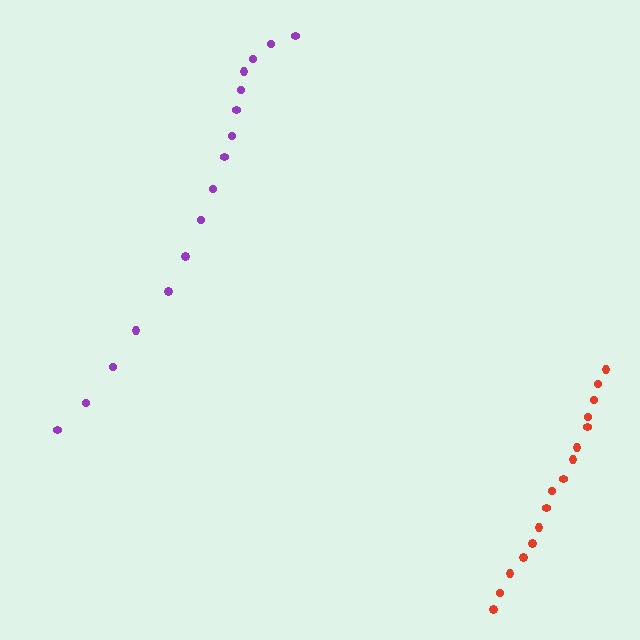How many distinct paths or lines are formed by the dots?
There are 2 distinct paths.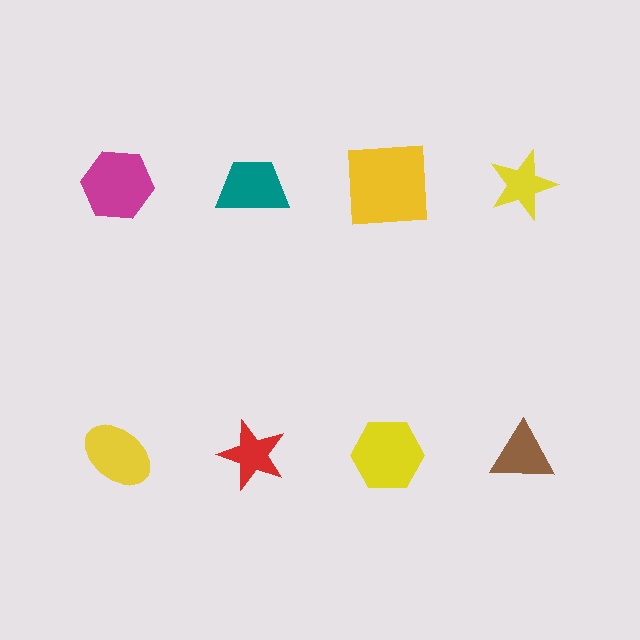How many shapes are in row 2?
4 shapes.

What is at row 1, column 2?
A teal trapezoid.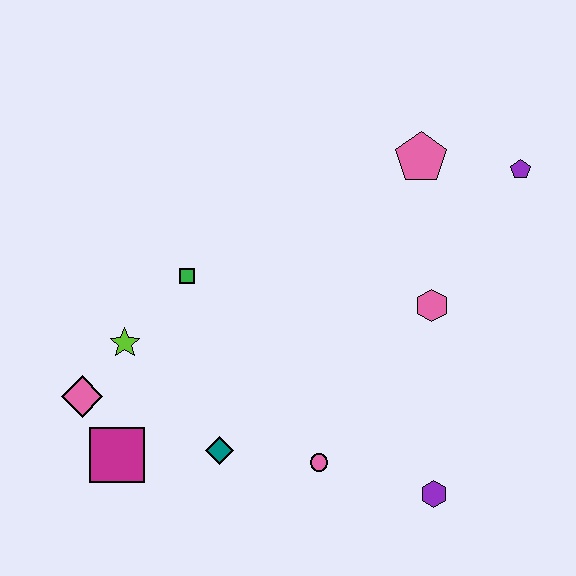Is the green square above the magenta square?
Yes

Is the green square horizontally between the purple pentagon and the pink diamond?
Yes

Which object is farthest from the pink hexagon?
The pink diamond is farthest from the pink hexagon.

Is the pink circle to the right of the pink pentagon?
No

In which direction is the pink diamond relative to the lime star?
The pink diamond is below the lime star.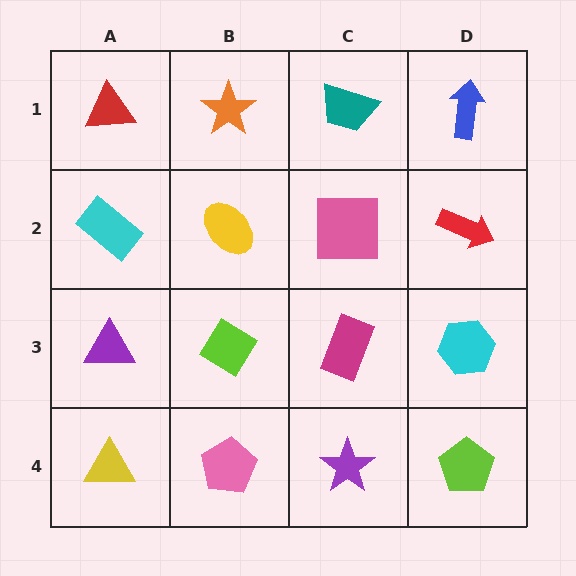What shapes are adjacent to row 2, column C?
A teal trapezoid (row 1, column C), a magenta rectangle (row 3, column C), a yellow ellipse (row 2, column B), a red arrow (row 2, column D).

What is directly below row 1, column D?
A red arrow.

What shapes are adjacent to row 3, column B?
A yellow ellipse (row 2, column B), a pink pentagon (row 4, column B), a purple triangle (row 3, column A), a magenta rectangle (row 3, column C).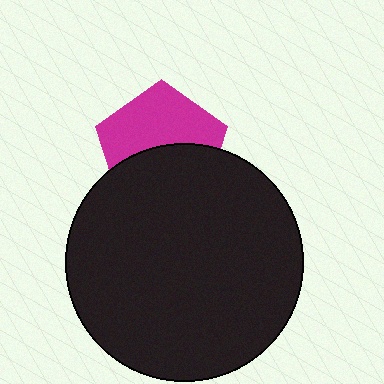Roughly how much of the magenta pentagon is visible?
About half of it is visible (roughly 52%).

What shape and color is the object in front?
The object in front is a black circle.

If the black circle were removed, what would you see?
You would see the complete magenta pentagon.